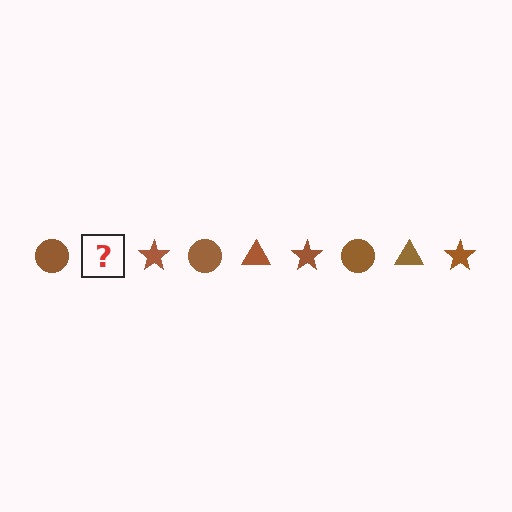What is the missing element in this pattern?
The missing element is a brown triangle.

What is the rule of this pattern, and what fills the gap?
The rule is that the pattern cycles through circle, triangle, star shapes in brown. The gap should be filled with a brown triangle.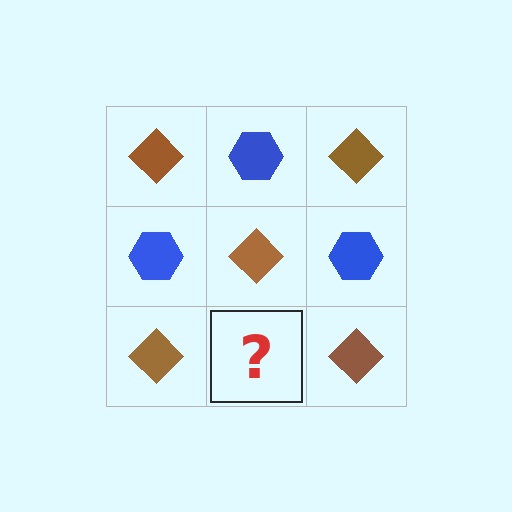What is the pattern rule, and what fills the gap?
The rule is that it alternates brown diamond and blue hexagon in a checkerboard pattern. The gap should be filled with a blue hexagon.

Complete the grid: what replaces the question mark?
The question mark should be replaced with a blue hexagon.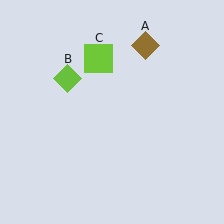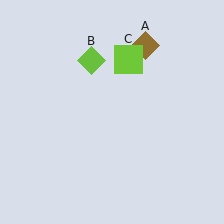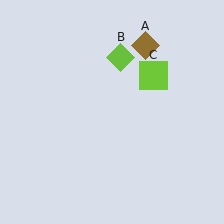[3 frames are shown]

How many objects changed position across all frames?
2 objects changed position: lime diamond (object B), lime square (object C).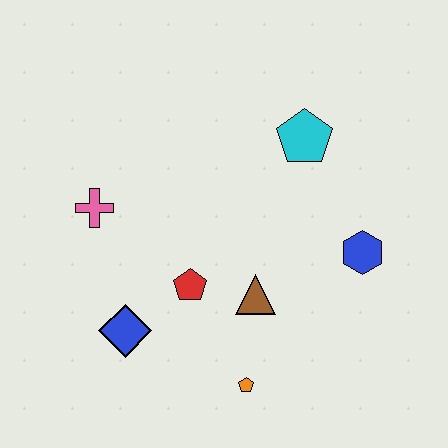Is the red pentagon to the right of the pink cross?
Yes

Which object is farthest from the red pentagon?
The cyan pentagon is farthest from the red pentagon.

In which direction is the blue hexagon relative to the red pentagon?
The blue hexagon is to the right of the red pentagon.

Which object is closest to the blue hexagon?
The brown triangle is closest to the blue hexagon.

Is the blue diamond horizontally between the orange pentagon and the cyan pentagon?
No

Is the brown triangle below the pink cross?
Yes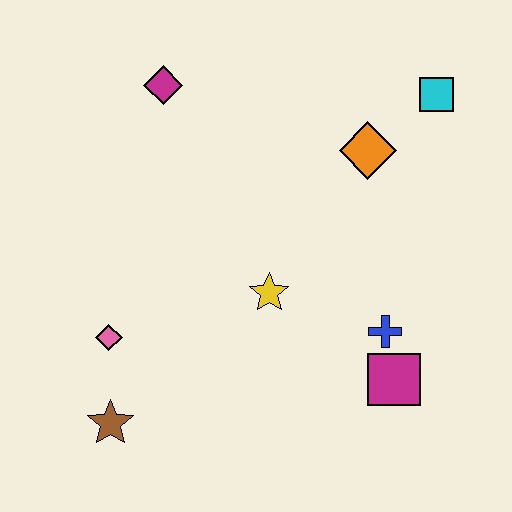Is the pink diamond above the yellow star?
No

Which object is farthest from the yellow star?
The cyan square is farthest from the yellow star.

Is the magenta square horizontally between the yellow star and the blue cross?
No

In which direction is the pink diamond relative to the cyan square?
The pink diamond is to the left of the cyan square.